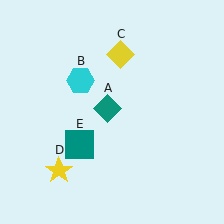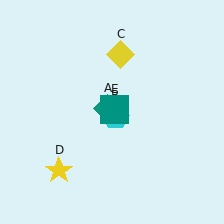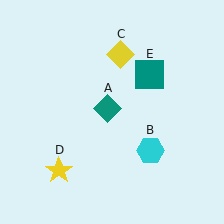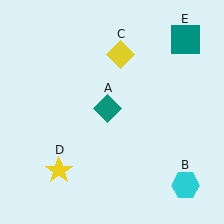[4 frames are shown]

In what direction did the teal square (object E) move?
The teal square (object E) moved up and to the right.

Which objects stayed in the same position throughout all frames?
Teal diamond (object A) and yellow diamond (object C) and yellow star (object D) remained stationary.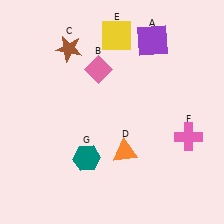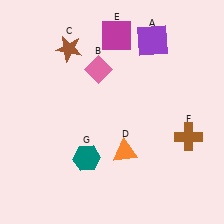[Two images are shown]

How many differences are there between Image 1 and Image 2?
There are 2 differences between the two images.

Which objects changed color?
E changed from yellow to magenta. F changed from pink to brown.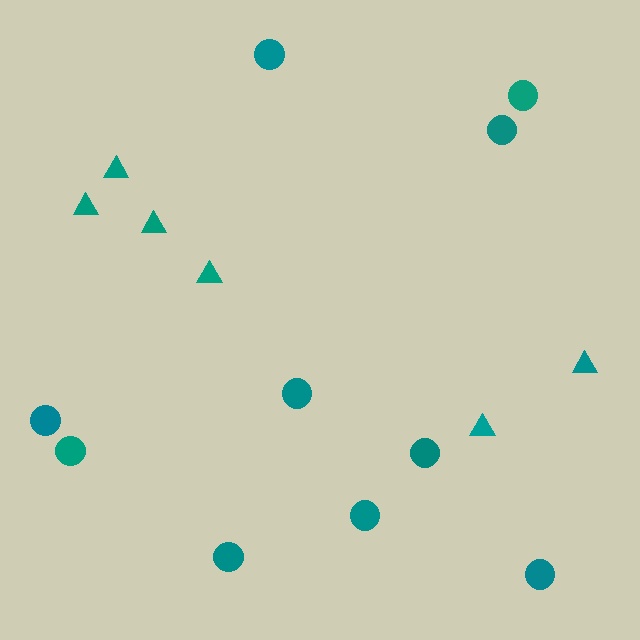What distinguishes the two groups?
There are 2 groups: one group of triangles (6) and one group of circles (10).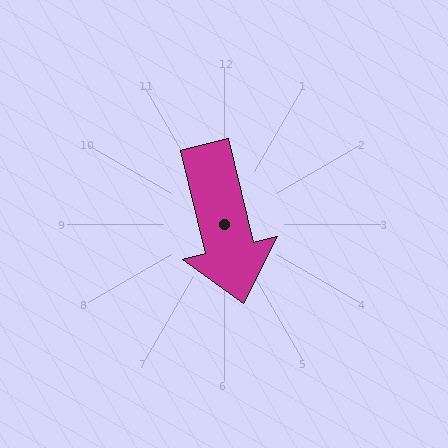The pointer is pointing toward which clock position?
Roughly 6 o'clock.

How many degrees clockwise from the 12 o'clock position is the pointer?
Approximately 166 degrees.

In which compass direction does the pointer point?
South.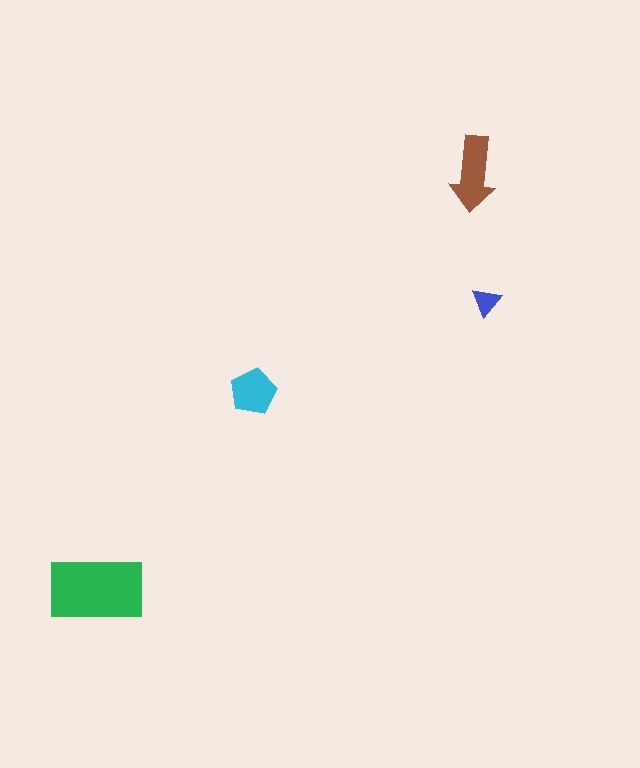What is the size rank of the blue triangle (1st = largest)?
4th.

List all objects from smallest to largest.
The blue triangle, the cyan pentagon, the brown arrow, the green rectangle.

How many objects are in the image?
There are 4 objects in the image.